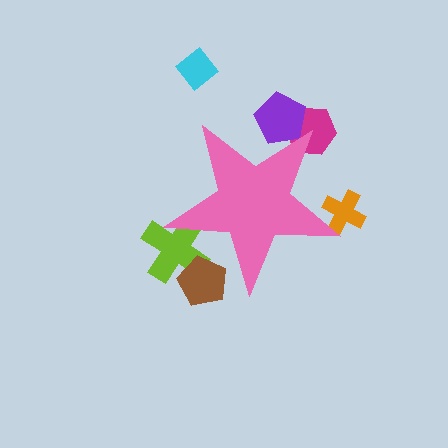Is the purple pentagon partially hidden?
Yes, the purple pentagon is partially hidden behind the pink star.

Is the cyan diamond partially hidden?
No, the cyan diamond is fully visible.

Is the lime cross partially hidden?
Yes, the lime cross is partially hidden behind the pink star.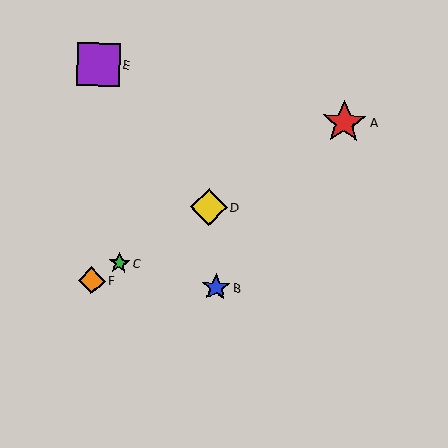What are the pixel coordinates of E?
Object E is at (98, 64).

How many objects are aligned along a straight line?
4 objects (A, C, D, F) are aligned along a straight line.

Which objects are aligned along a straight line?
Objects A, C, D, F are aligned along a straight line.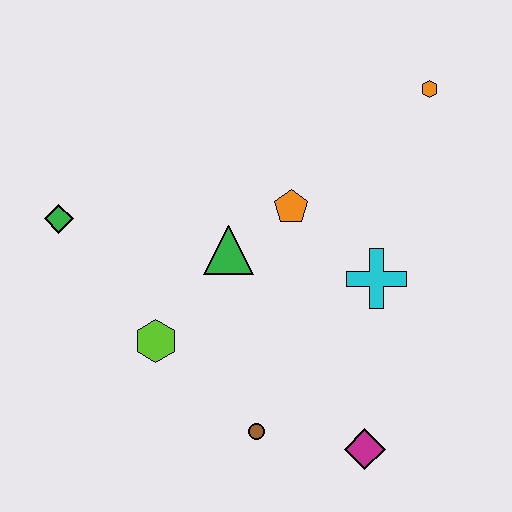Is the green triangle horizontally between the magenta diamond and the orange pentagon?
No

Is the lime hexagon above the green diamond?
No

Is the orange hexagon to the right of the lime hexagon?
Yes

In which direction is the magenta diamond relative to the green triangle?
The magenta diamond is below the green triangle.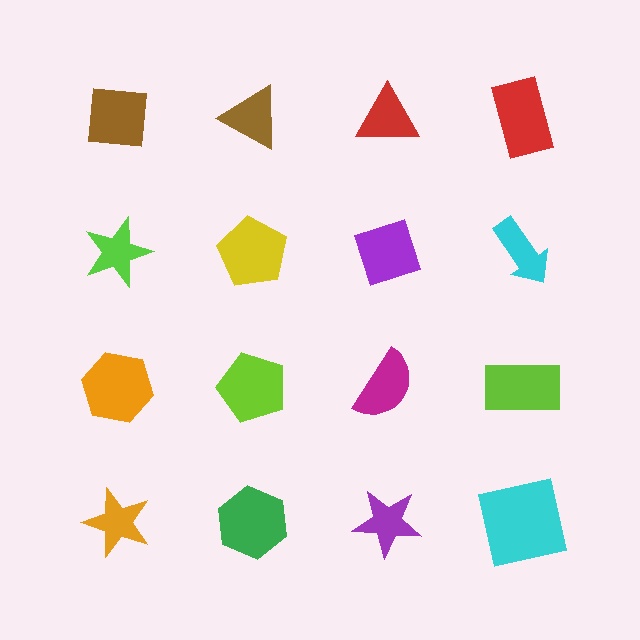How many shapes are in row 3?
4 shapes.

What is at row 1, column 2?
A brown triangle.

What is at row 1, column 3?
A red triangle.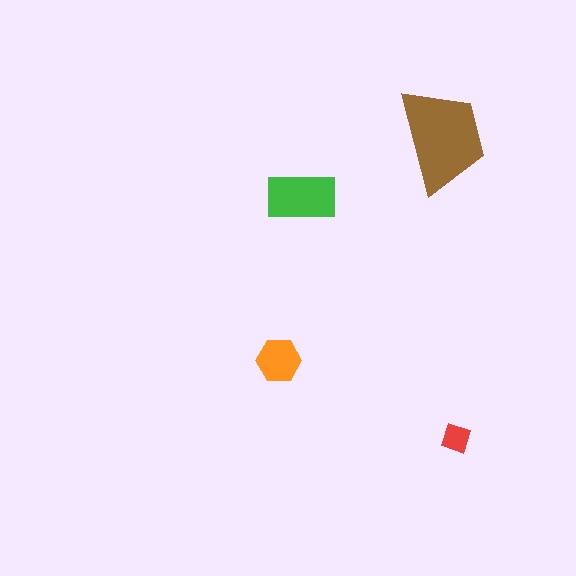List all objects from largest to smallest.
The brown trapezoid, the green rectangle, the orange hexagon, the red diamond.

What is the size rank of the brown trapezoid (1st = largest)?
1st.